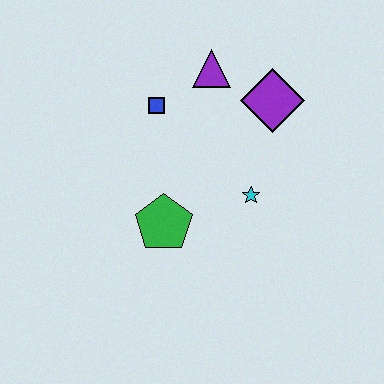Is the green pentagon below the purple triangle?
Yes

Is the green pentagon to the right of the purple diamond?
No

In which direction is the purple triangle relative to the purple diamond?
The purple triangle is to the left of the purple diamond.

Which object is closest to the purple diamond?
The purple triangle is closest to the purple diamond.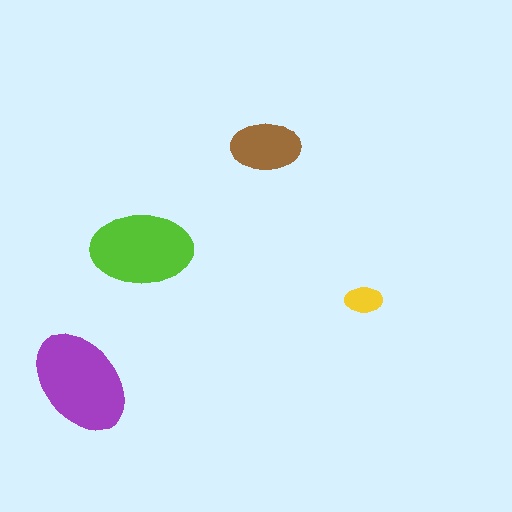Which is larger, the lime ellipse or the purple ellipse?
The purple one.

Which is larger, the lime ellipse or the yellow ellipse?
The lime one.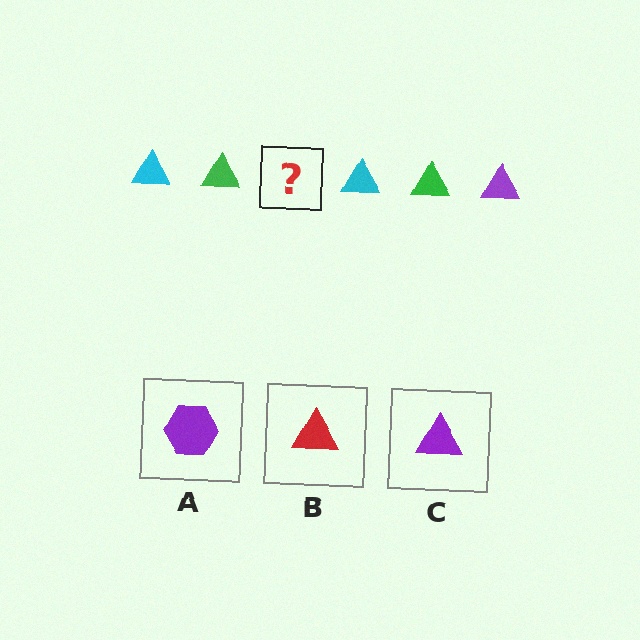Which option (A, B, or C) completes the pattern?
C.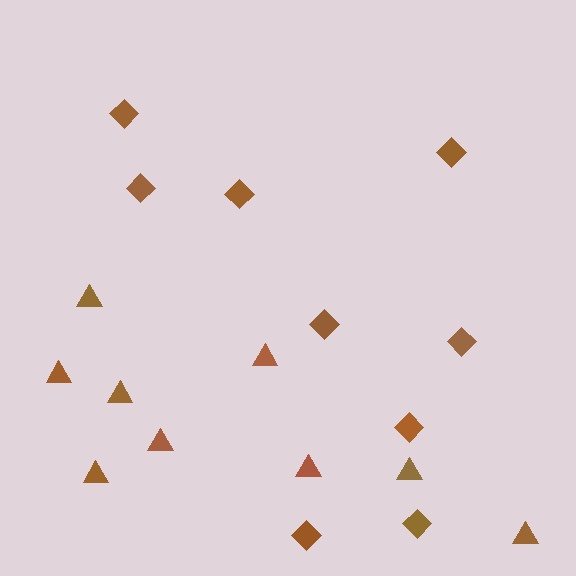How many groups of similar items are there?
There are 2 groups: one group of diamonds (9) and one group of triangles (9).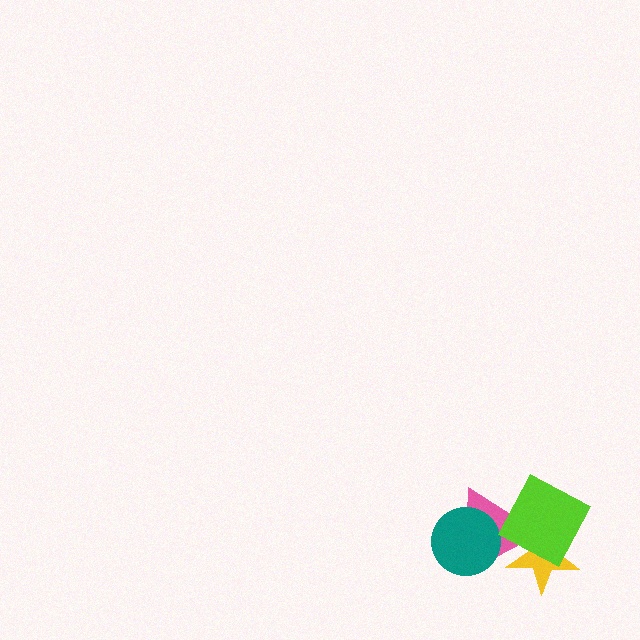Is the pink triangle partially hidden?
Yes, it is partially covered by another shape.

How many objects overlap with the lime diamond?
2 objects overlap with the lime diamond.